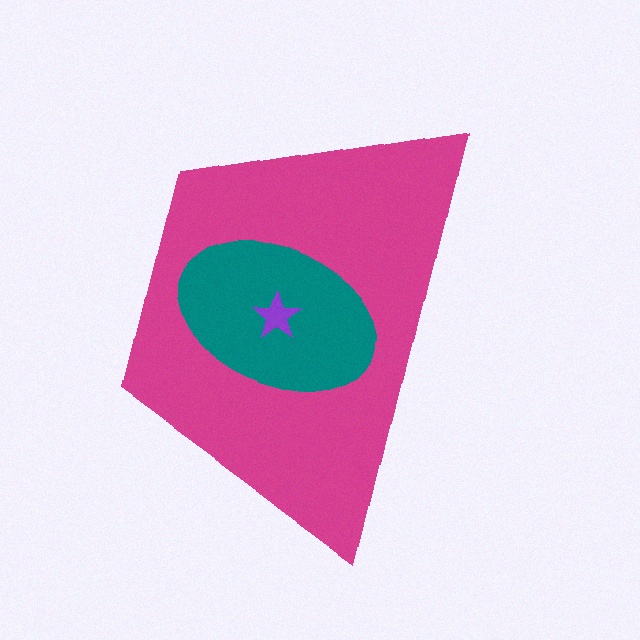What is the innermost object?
The purple star.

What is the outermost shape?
The magenta trapezoid.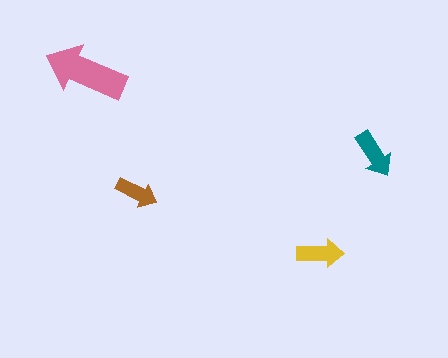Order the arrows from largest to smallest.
the pink one, the teal one, the yellow one, the brown one.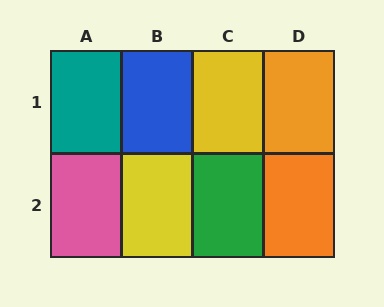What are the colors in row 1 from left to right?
Teal, blue, yellow, orange.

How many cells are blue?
1 cell is blue.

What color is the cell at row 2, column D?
Orange.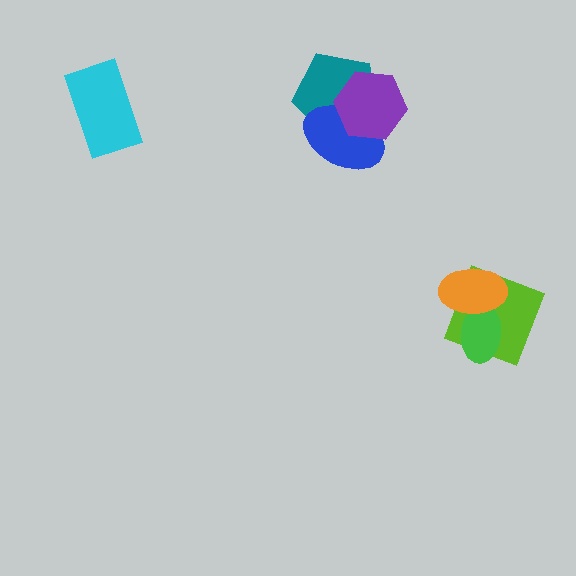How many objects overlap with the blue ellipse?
2 objects overlap with the blue ellipse.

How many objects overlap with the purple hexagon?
2 objects overlap with the purple hexagon.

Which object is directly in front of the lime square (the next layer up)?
The green ellipse is directly in front of the lime square.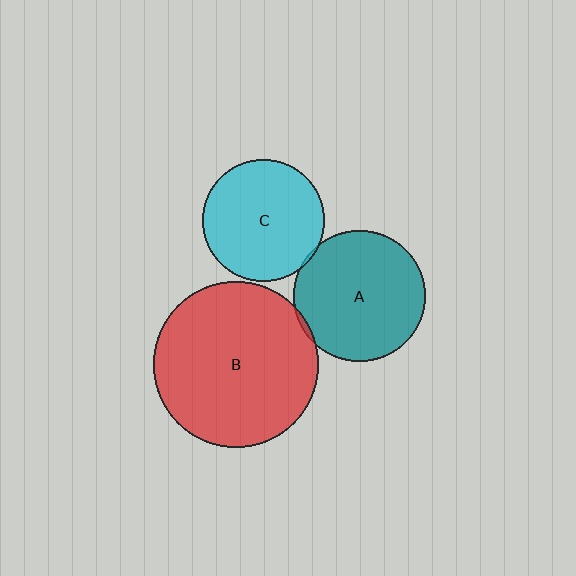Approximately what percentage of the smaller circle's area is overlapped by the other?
Approximately 5%.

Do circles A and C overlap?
Yes.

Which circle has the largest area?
Circle B (red).